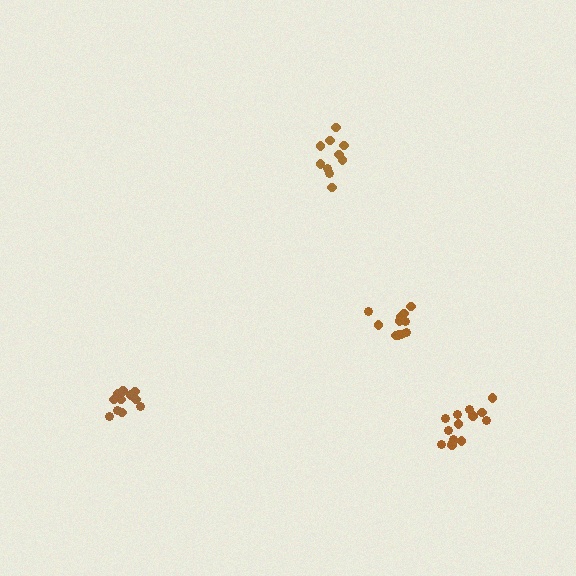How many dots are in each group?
Group 1: 14 dots, Group 2: 11 dots, Group 3: 10 dots, Group 4: 11 dots (46 total).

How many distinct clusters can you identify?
There are 4 distinct clusters.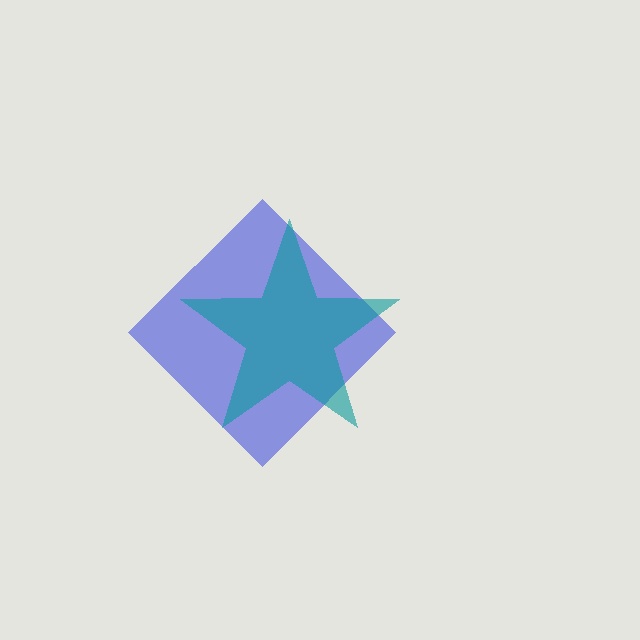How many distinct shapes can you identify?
There are 2 distinct shapes: a blue diamond, a teal star.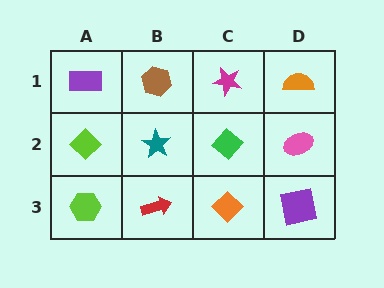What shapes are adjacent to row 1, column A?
A lime diamond (row 2, column A), a brown hexagon (row 1, column B).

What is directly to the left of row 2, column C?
A teal star.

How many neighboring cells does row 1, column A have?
2.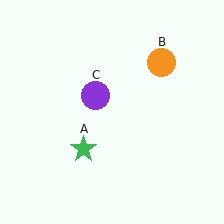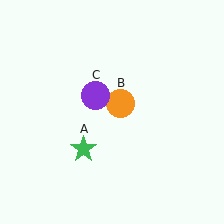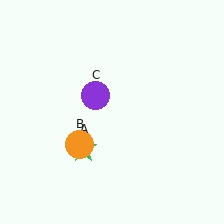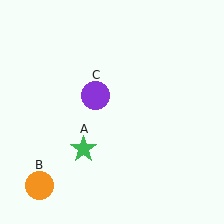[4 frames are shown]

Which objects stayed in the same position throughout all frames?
Green star (object A) and purple circle (object C) remained stationary.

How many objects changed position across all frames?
1 object changed position: orange circle (object B).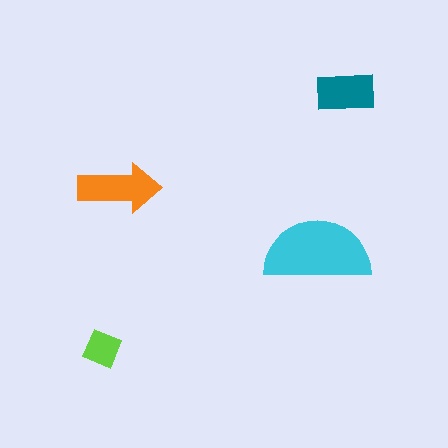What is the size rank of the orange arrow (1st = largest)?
2nd.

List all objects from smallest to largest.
The lime diamond, the teal rectangle, the orange arrow, the cyan semicircle.